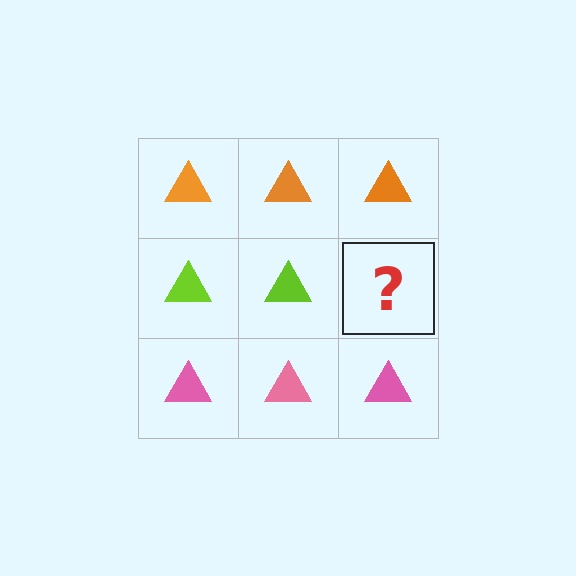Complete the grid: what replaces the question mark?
The question mark should be replaced with a lime triangle.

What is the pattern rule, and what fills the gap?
The rule is that each row has a consistent color. The gap should be filled with a lime triangle.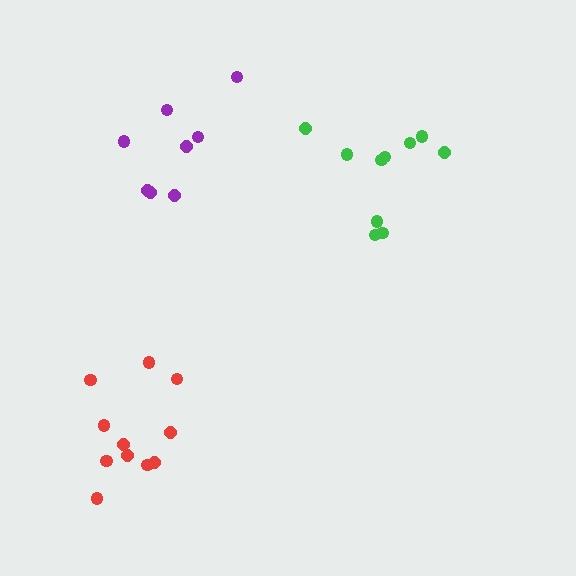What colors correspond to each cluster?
The clusters are colored: purple, red, green.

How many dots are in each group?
Group 1: 8 dots, Group 2: 11 dots, Group 3: 10 dots (29 total).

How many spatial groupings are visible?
There are 3 spatial groupings.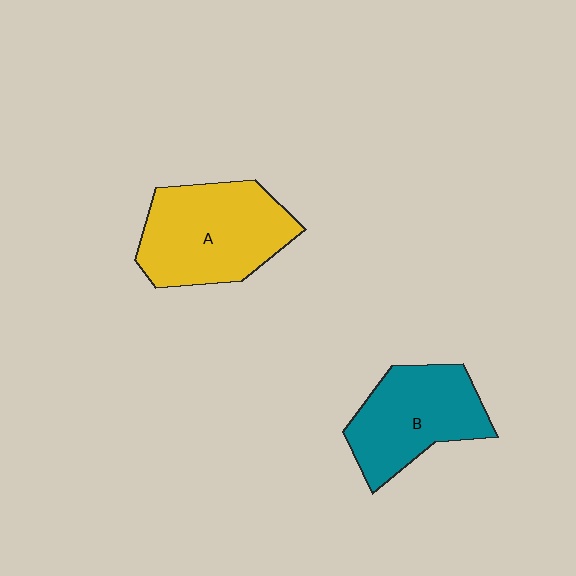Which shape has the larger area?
Shape A (yellow).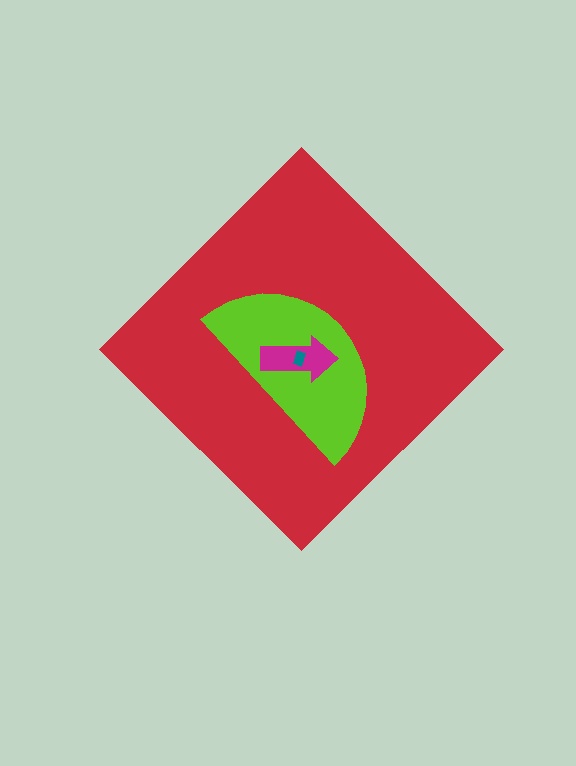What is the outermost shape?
The red diamond.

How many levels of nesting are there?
4.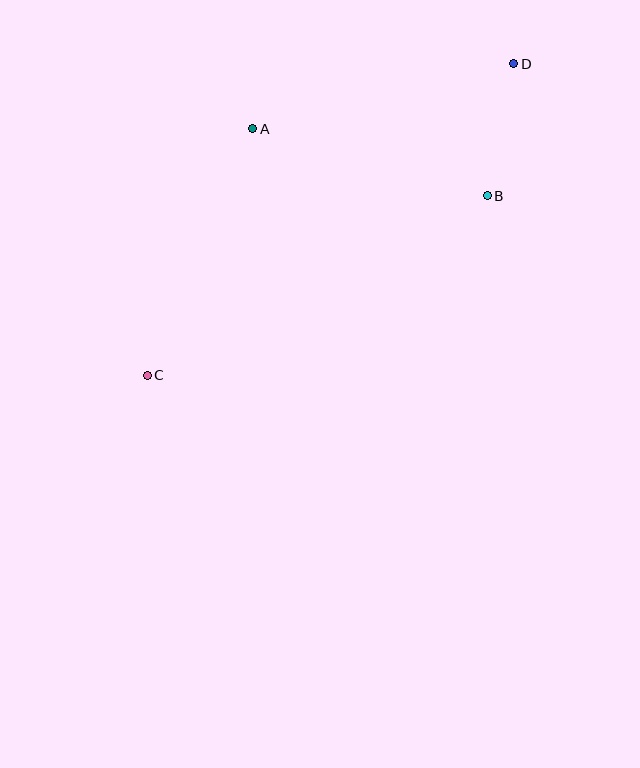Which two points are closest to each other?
Points B and D are closest to each other.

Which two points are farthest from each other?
Points C and D are farthest from each other.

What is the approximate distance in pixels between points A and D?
The distance between A and D is approximately 269 pixels.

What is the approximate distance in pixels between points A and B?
The distance between A and B is approximately 244 pixels.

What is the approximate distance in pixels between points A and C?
The distance between A and C is approximately 268 pixels.